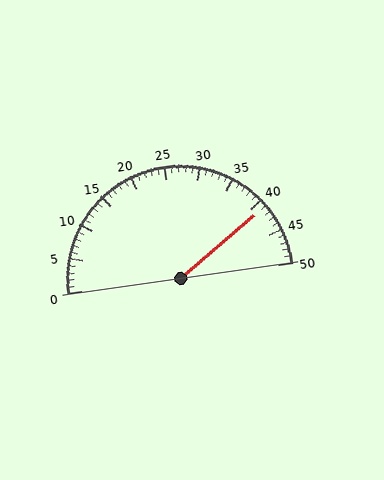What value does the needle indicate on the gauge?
The needle indicates approximately 41.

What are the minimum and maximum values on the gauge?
The gauge ranges from 0 to 50.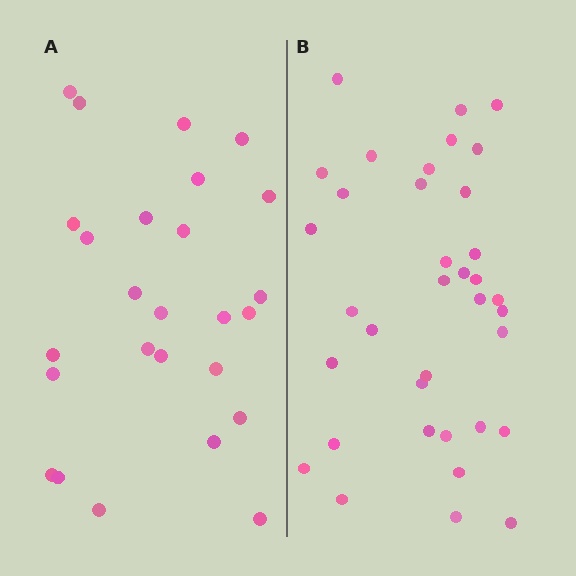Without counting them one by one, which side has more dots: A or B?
Region B (the right region) has more dots.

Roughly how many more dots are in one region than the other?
Region B has roughly 10 or so more dots than region A.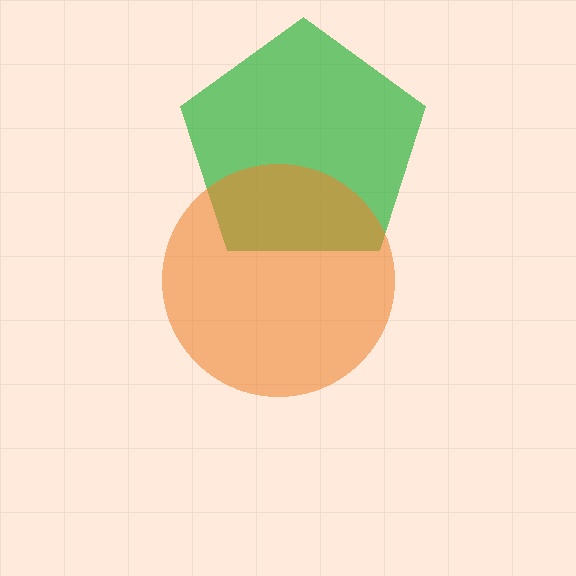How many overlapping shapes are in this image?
There are 2 overlapping shapes in the image.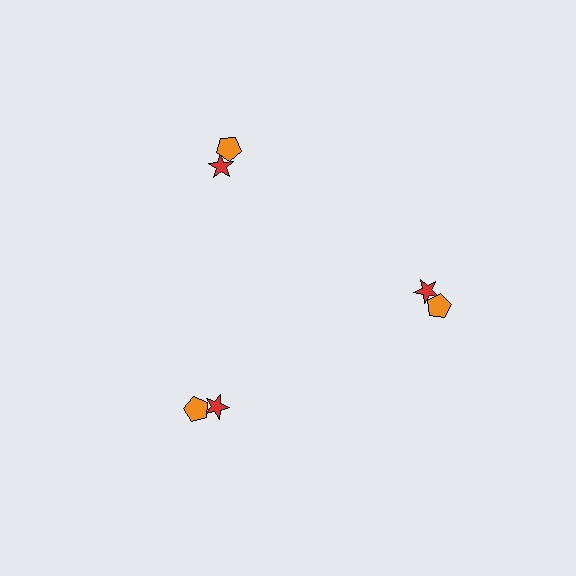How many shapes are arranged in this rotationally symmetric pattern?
There are 6 shapes, arranged in 3 groups of 2.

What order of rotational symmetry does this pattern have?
This pattern has 3-fold rotational symmetry.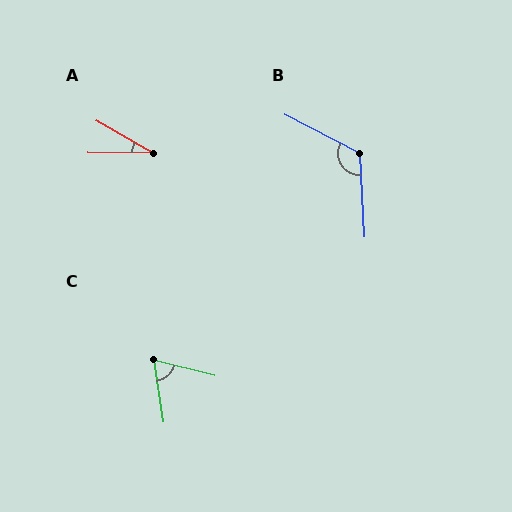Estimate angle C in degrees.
Approximately 67 degrees.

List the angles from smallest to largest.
A (29°), C (67°), B (121°).